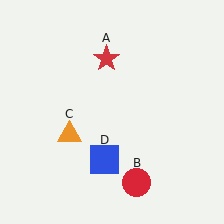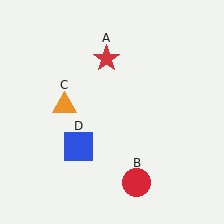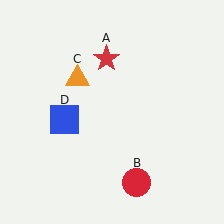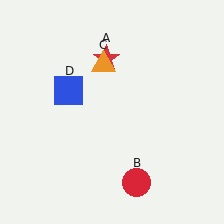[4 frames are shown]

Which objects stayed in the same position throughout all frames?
Red star (object A) and red circle (object B) remained stationary.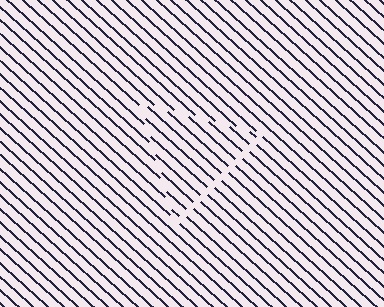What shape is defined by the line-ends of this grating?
An illusory triangle. The interior of the shape contains the same grating, shifted by half a period — the contour is defined by the phase discontinuity where line-ends from the inner and outer gratings abut.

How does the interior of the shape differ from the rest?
The interior of the shape contains the same grating, shifted by half a period — the contour is defined by the phase discontinuity where line-ends from the inner and outer gratings abut.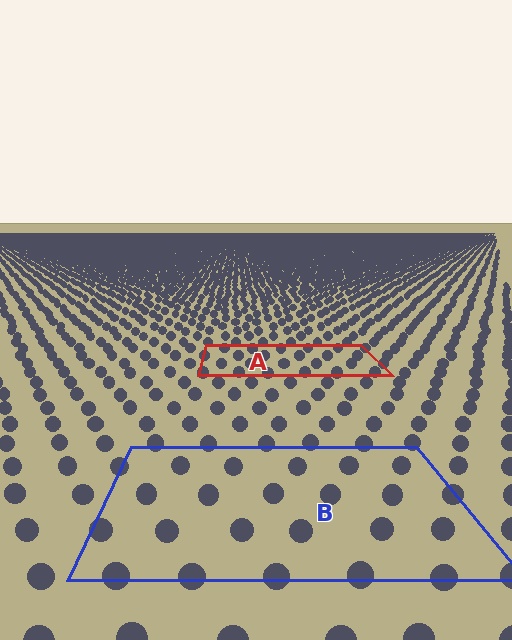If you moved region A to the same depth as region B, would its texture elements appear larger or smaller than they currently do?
They would appear larger. At a closer depth, the same texture elements are projected at a bigger on-screen size.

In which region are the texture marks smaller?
The texture marks are smaller in region A, because it is farther away.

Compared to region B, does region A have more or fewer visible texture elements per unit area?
Region A has more texture elements per unit area — they are packed more densely because it is farther away.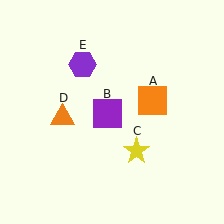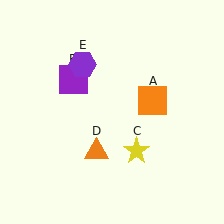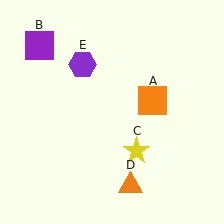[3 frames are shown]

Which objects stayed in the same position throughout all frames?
Orange square (object A) and yellow star (object C) and purple hexagon (object E) remained stationary.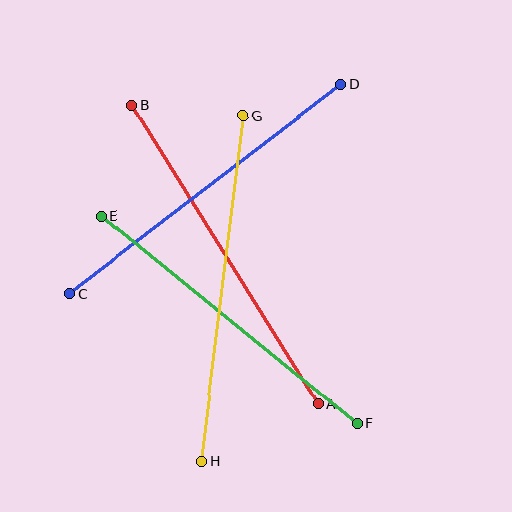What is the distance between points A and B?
The distance is approximately 351 pixels.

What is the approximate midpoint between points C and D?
The midpoint is at approximately (206, 189) pixels.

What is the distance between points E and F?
The distance is approximately 329 pixels.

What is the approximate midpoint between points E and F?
The midpoint is at approximately (229, 319) pixels.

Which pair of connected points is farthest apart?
Points A and B are farthest apart.